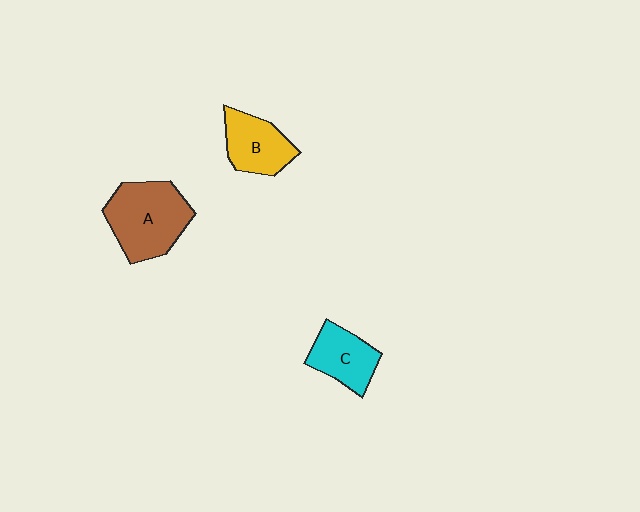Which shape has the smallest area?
Shape C (cyan).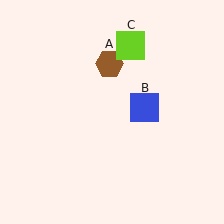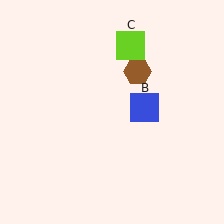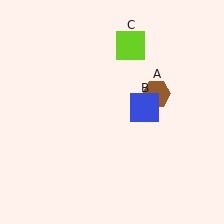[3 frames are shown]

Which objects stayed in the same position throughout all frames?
Blue square (object B) and lime square (object C) remained stationary.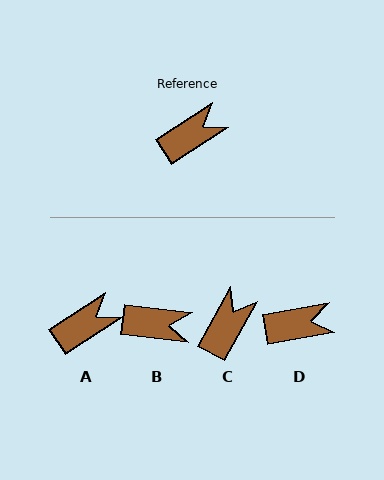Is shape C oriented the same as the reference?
No, it is off by about 28 degrees.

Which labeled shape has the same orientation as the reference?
A.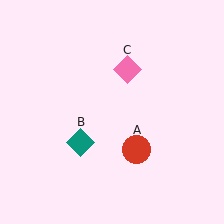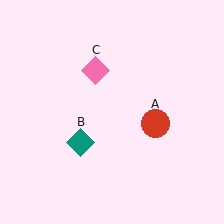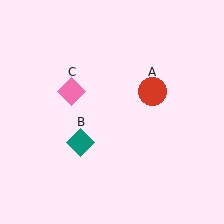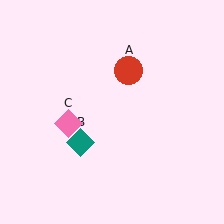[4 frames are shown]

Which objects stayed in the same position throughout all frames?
Teal diamond (object B) remained stationary.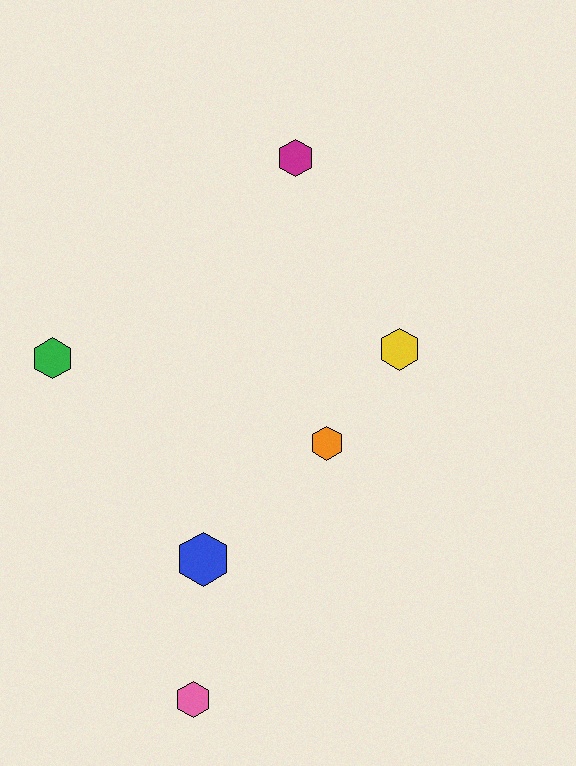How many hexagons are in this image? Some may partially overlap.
There are 6 hexagons.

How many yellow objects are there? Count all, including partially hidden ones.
There is 1 yellow object.